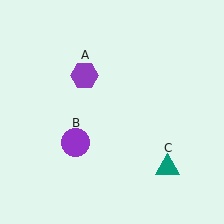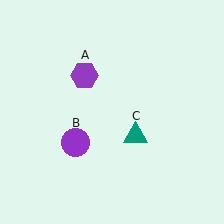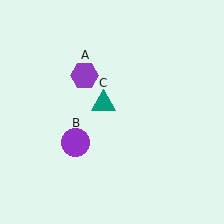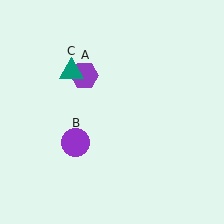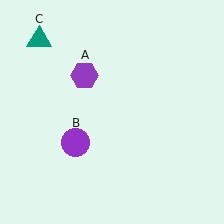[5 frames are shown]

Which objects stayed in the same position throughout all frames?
Purple hexagon (object A) and purple circle (object B) remained stationary.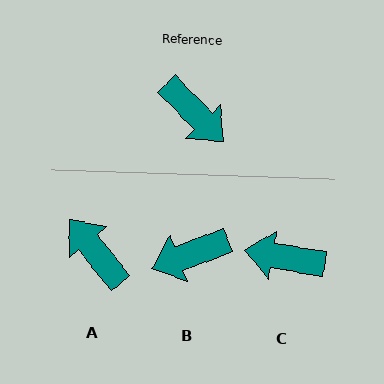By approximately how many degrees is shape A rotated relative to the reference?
Approximately 175 degrees counter-clockwise.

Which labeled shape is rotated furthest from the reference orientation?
A, about 175 degrees away.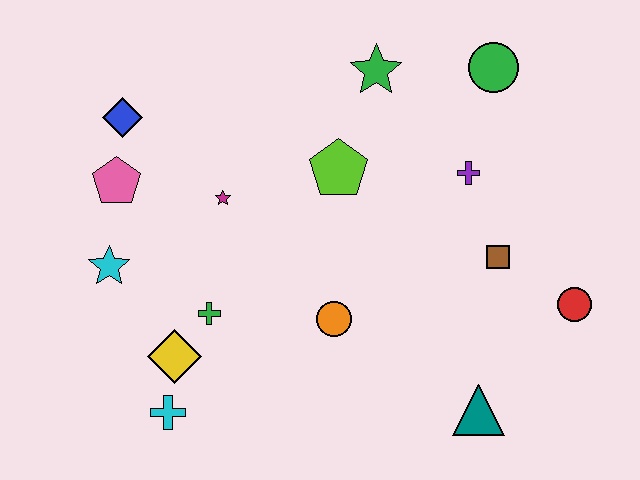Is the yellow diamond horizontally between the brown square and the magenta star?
No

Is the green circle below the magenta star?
No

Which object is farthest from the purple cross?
The cyan cross is farthest from the purple cross.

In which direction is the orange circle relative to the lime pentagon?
The orange circle is below the lime pentagon.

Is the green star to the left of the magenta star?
No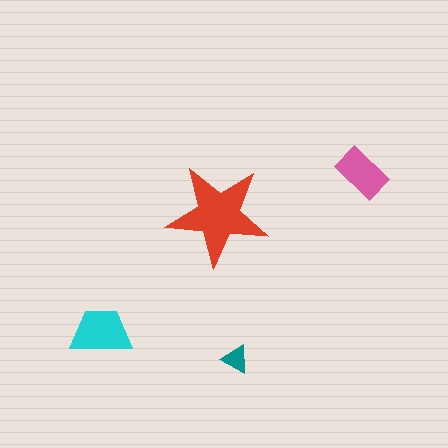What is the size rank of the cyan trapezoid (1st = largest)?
2nd.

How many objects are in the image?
There are 4 objects in the image.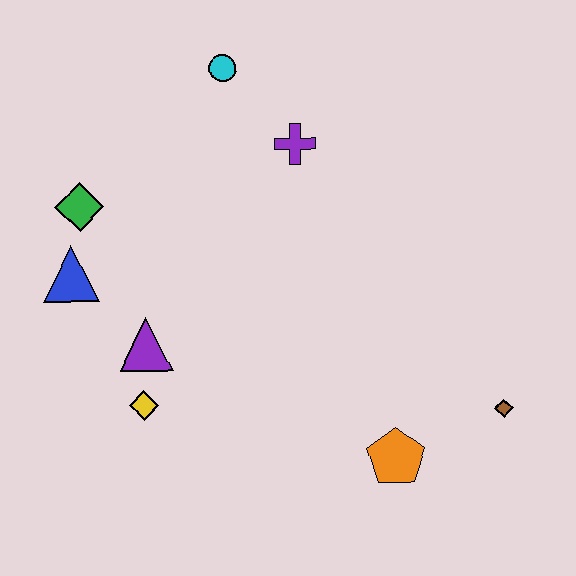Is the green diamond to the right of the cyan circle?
No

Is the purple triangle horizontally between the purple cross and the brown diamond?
No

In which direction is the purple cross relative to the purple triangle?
The purple cross is above the purple triangle.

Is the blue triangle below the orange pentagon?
No